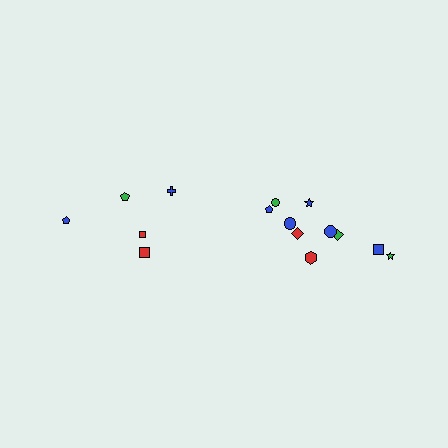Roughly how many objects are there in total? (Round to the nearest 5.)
Roughly 15 objects in total.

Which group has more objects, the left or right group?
The right group.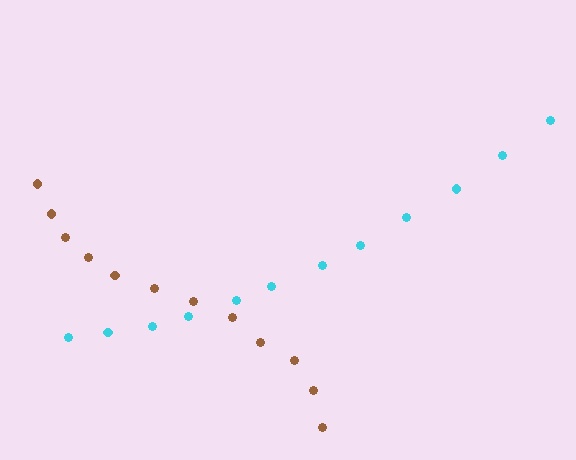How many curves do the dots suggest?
There are 2 distinct paths.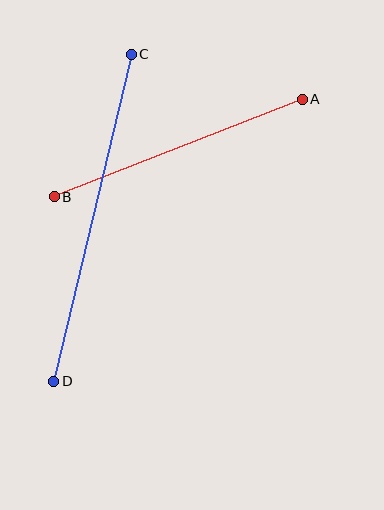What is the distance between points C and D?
The distance is approximately 336 pixels.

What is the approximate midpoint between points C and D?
The midpoint is at approximately (92, 218) pixels.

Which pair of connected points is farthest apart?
Points C and D are farthest apart.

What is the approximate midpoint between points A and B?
The midpoint is at approximately (178, 148) pixels.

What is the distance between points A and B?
The distance is approximately 266 pixels.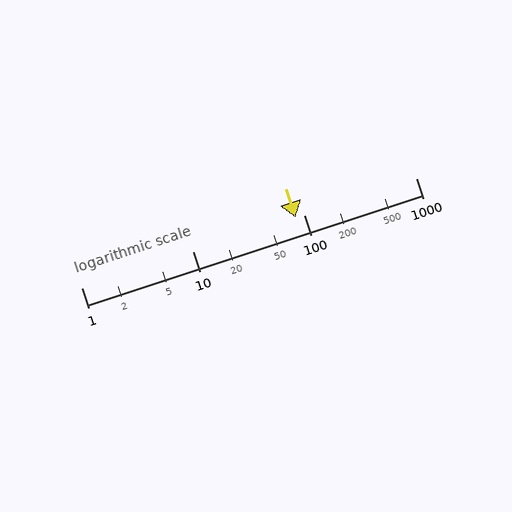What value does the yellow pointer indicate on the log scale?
The pointer indicates approximately 84.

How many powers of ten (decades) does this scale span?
The scale spans 3 decades, from 1 to 1000.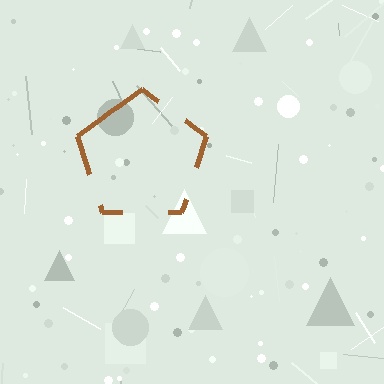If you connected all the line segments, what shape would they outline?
They would outline a pentagon.